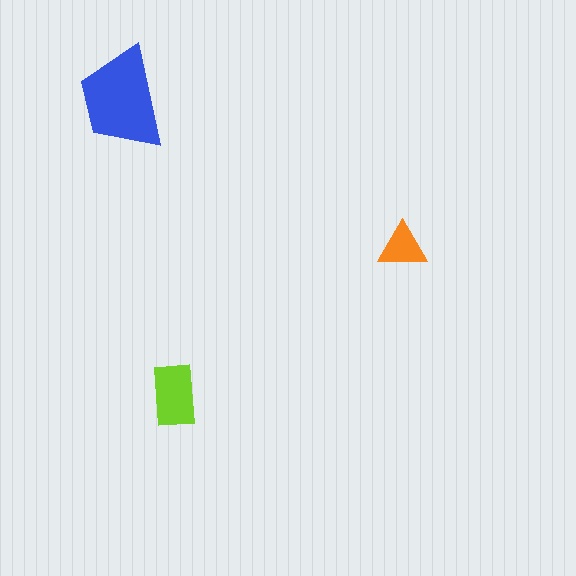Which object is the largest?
The blue trapezoid.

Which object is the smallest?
The orange triangle.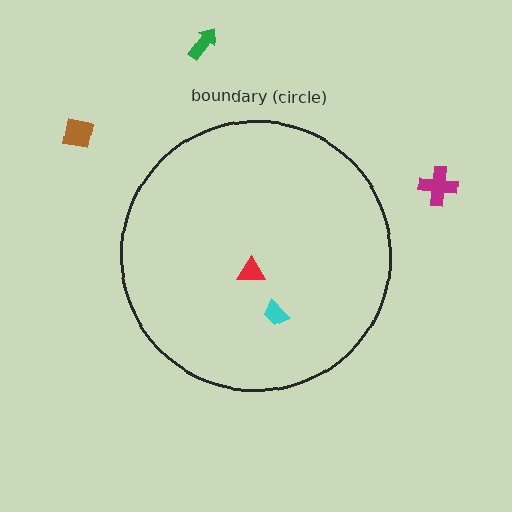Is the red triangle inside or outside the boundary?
Inside.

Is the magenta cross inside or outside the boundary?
Outside.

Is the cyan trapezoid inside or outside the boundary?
Inside.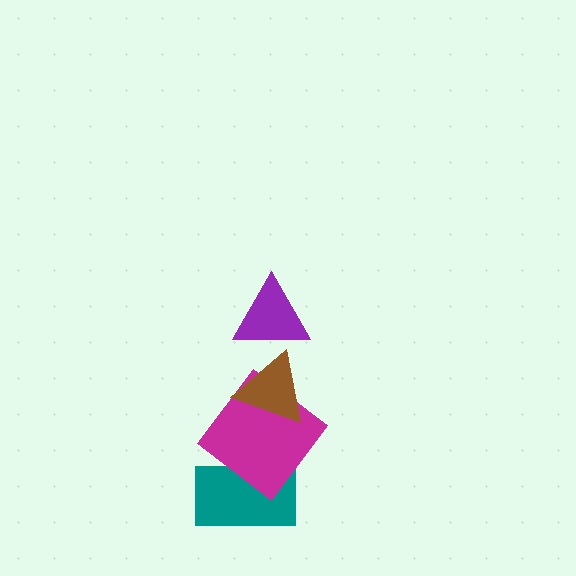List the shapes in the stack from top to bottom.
From top to bottom: the purple triangle, the brown triangle, the magenta diamond, the teal rectangle.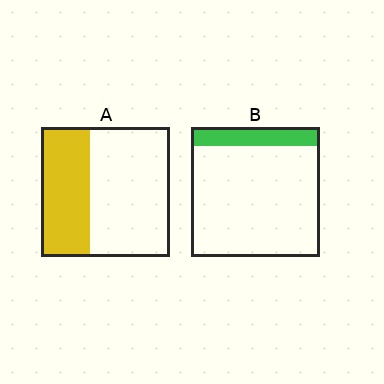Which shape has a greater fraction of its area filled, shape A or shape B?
Shape A.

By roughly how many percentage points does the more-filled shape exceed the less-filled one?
By roughly 25 percentage points (A over B).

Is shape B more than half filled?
No.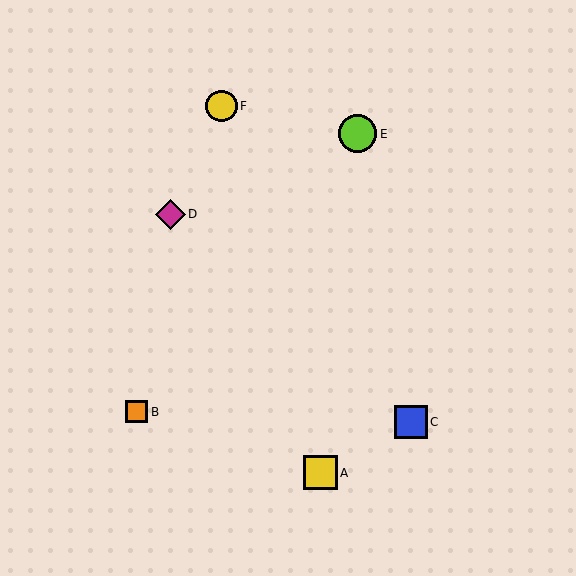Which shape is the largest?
The lime circle (labeled E) is the largest.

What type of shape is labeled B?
Shape B is an orange square.